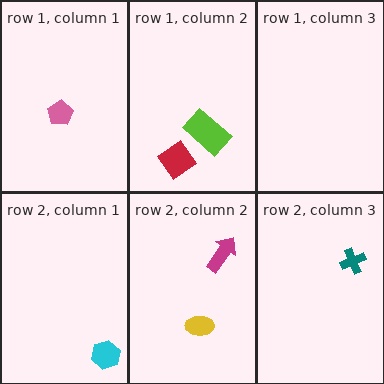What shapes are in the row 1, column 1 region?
The pink pentagon.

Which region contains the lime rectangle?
The row 1, column 2 region.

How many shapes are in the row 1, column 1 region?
1.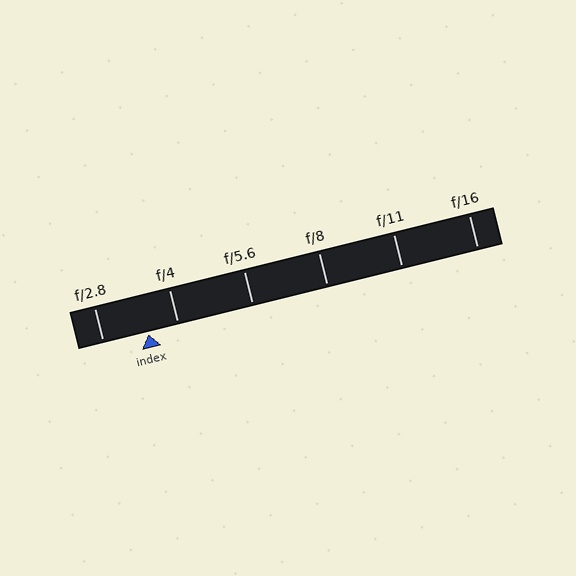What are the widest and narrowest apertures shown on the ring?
The widest aperture shown is f/2.8 and the narrowest is f/16.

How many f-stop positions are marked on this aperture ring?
There are 6 f-stop positions marked.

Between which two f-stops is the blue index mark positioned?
The index mark is between f/2.8 and f/4.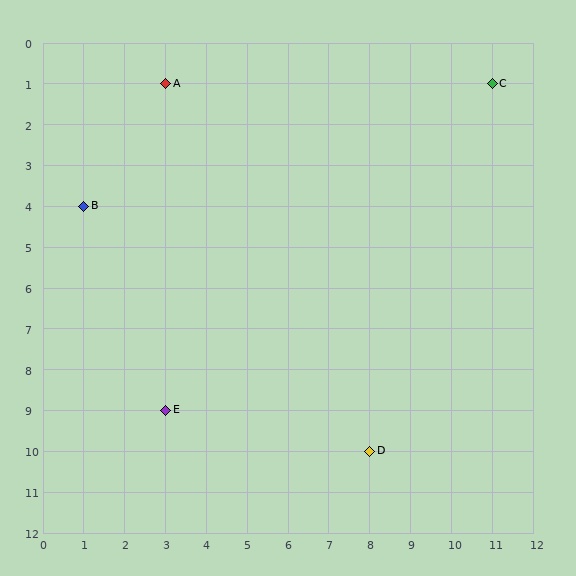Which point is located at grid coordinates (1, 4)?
Point B is at (1, 4).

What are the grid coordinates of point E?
Point E is at grid coordinates (3, 9).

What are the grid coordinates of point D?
Point D is at grid coordinates (8, 10).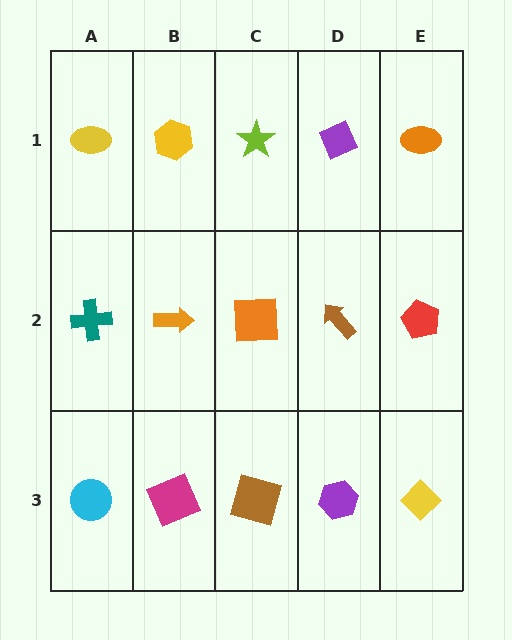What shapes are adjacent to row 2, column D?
A purple diamond (row 1, column D), a purple hexagon (row 3, column D), an orange square (row 2, column C), a red pentagon (row 2, column E).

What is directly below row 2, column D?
A purple hexagon.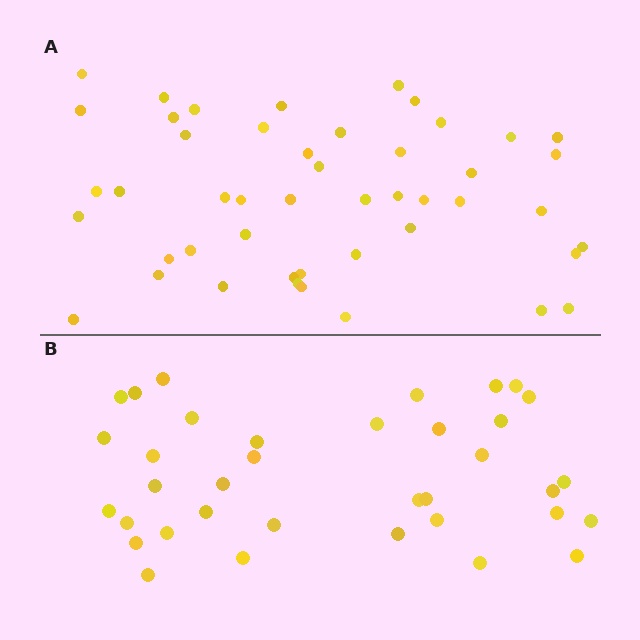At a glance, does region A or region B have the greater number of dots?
Region A (the top region) has more dots.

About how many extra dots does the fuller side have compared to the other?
Region A has roughly 12 or so more dots than region B.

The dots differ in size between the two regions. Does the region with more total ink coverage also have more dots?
No. Region B has more total ink coverage because its dots are larger, but region A actually contains more individual dots. Total area can be misleading — the number of items is what matters here.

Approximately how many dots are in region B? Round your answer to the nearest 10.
About 40 dots. (The exact count is 36, which rounds to 40.)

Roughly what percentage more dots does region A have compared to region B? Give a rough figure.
About 30% more.